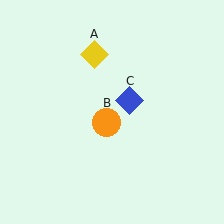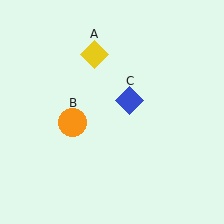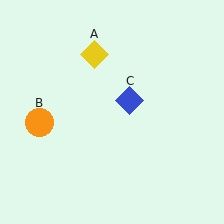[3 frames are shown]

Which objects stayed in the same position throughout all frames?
Yellow diamond (object A) and blue diamond (object C) remained stationary.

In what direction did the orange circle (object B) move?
The orange circle (object B) moved left.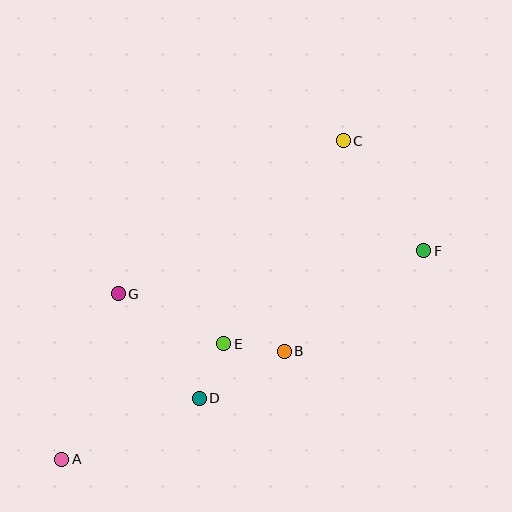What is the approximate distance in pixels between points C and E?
The distance between C and E is approximately 235 pixels.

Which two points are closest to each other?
Points D and E are closest to each other.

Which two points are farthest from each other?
Points A and C are farthest from each other.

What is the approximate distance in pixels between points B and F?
The distance between B and F is approximately 172 pixels.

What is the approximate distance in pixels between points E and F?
The distance between E and F is approximately 220 pixels.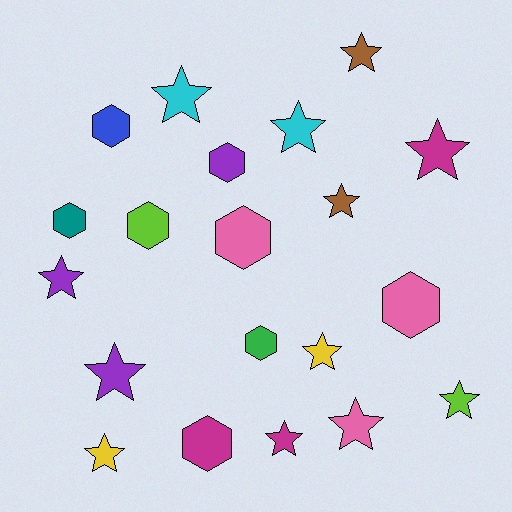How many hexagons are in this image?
There are 8 hexagons.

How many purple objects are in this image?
There are 3 purple objects.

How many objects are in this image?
There are 20 objects.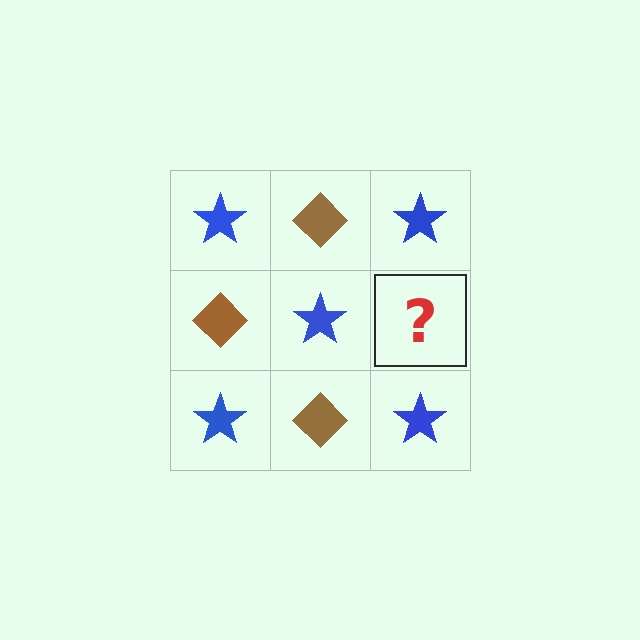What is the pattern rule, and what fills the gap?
The rule is that it alternates blue star and brown diamond in a checkerboard pattern. The gap should be filled with a brown diamond.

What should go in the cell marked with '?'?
The missing cell should contain a brown diamond.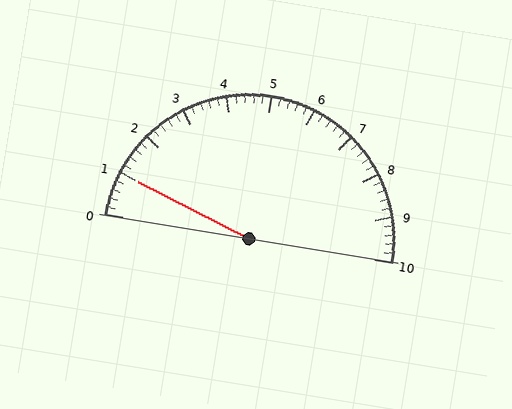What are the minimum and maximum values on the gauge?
The gauge ranges from 0 to 10.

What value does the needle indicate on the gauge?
The needle indicates approximately 1.0.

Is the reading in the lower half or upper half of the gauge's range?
The reading is in the lower half of the range (0 to 10).